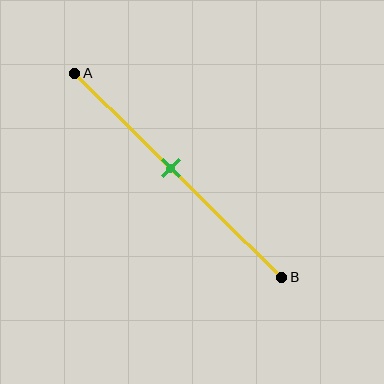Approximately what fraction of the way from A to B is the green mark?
The green mark is approximately 45% of the way from A to B.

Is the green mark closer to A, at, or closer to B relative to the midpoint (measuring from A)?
The green mark is closer to point A than the midpoint of segment AB.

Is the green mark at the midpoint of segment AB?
No, the mark is at about 45% from A, not at the 50% midpoint.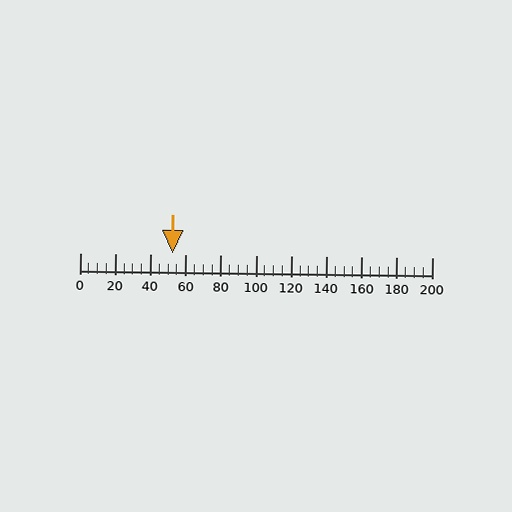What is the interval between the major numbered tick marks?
The major tick marks are spaced 20 units apart.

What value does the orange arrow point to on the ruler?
The orange arrow points to approximately 52.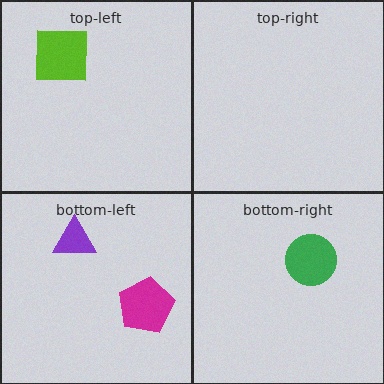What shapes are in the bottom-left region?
The magenta pentagon, the purple triangle.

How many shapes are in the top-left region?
1.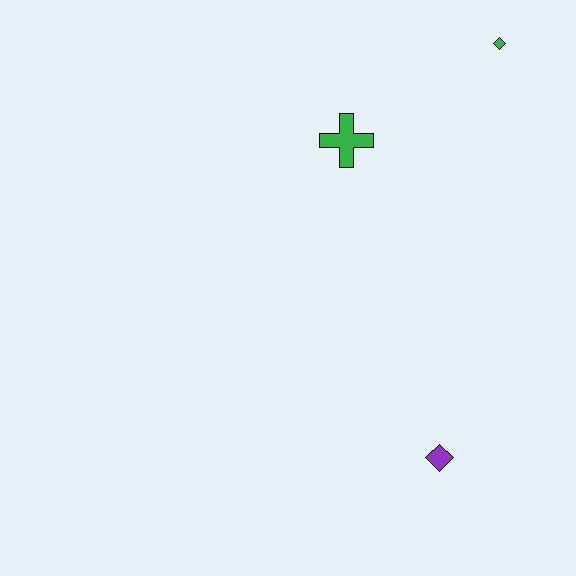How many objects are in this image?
There are 3 objects.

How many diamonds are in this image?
There are 2 diamonds.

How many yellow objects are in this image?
There are no yellow objects.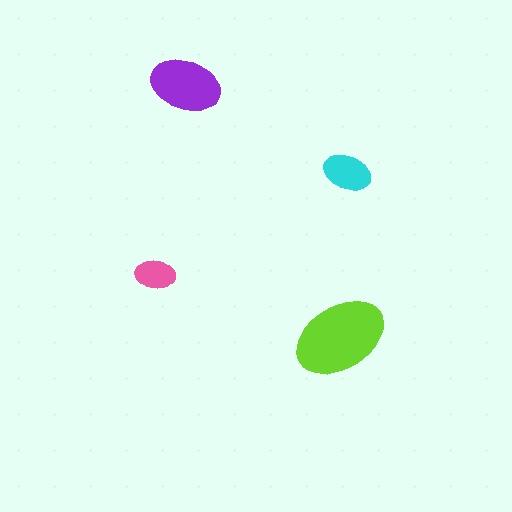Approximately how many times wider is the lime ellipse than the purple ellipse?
About 1.5 times wider.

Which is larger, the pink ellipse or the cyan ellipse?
The cyan one.